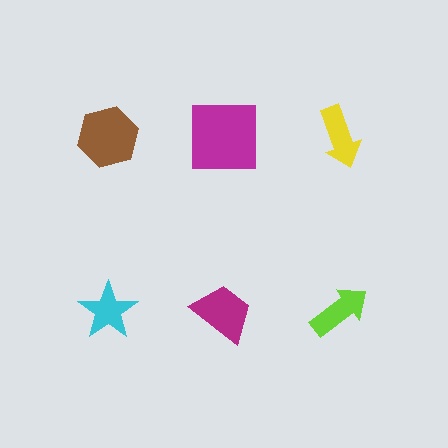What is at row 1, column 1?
A brown hexagon.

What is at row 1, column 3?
A yellow arrow.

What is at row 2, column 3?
A lime arrow.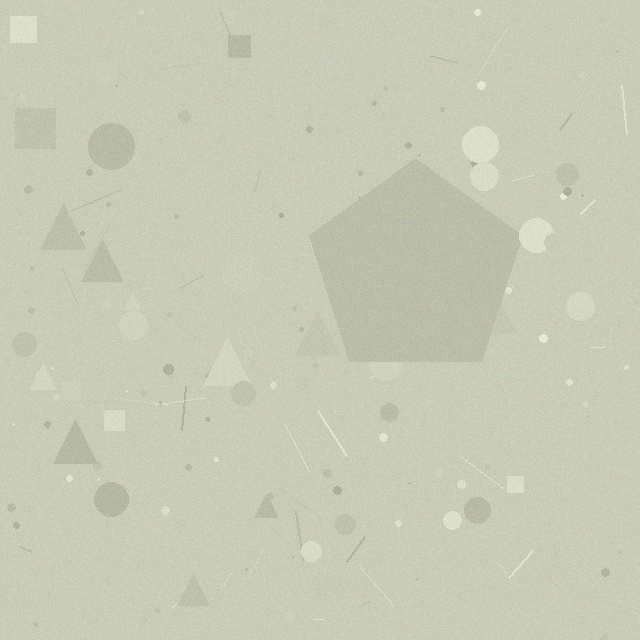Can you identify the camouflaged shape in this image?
The camouflaged shape is a pentagon.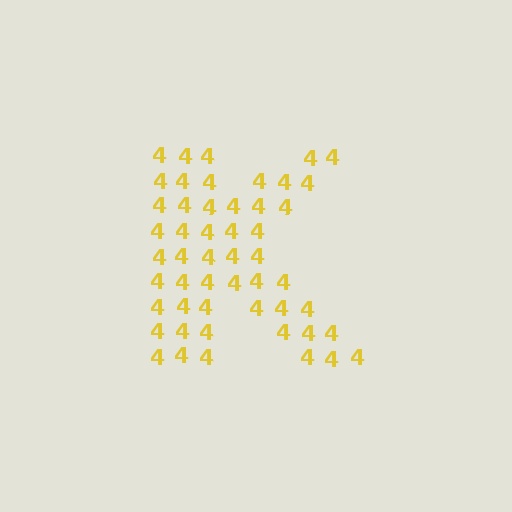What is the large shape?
The large shape is the letter K.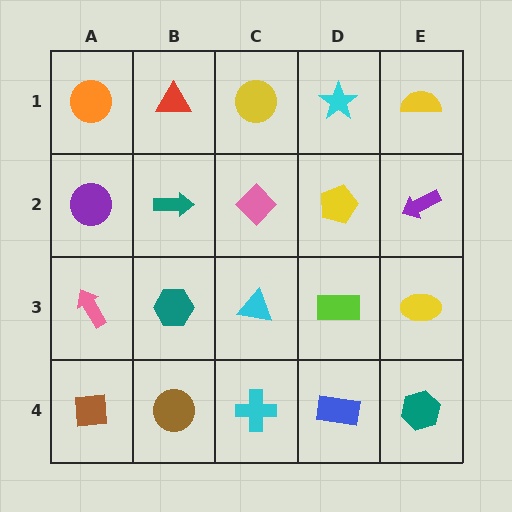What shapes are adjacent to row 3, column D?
A yellow pentagon (row 2, column D), a blue rectangle (row 4, column D), a cyan triangle (row 3, column C), a yellow ellipse (row 3, column E).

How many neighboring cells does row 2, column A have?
3.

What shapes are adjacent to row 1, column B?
A teal arrow (row 2, column B), an orange circle (row 1, column A), a yellow circle (row 1, column C).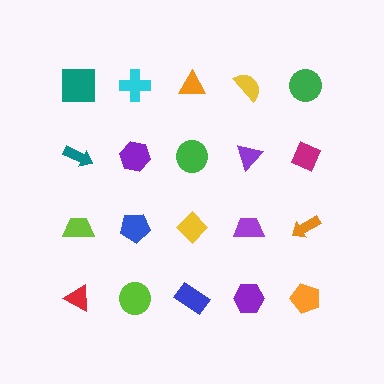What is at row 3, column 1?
A lime trapezoid.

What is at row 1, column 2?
A cyan cross.